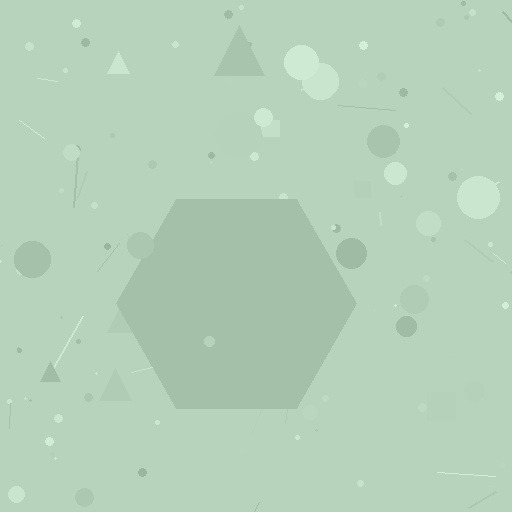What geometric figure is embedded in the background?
A hexagon is embedded in the background.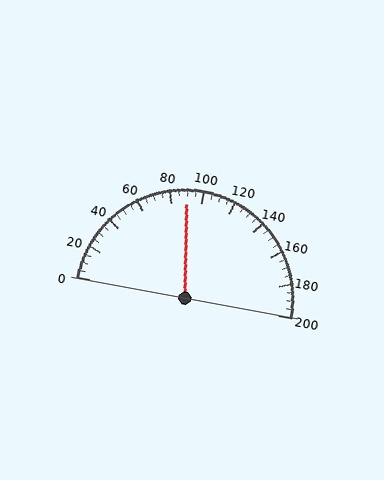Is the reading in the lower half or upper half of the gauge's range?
The reading is in the lower half of the range (0 to 200).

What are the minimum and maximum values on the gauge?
The gauge ranges from 0 to 200.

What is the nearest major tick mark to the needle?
The nearest major tick mark is 80.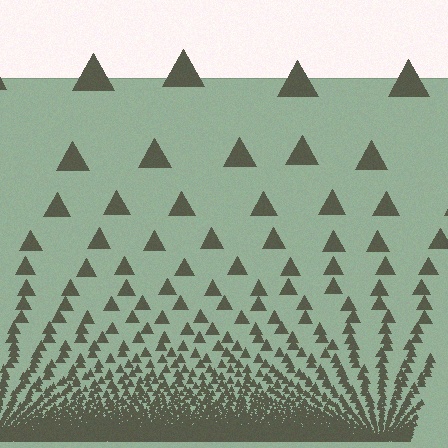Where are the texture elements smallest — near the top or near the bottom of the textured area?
Near the bottom.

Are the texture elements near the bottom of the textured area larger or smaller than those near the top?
Smaller. The gradient is inverted — elements near the bottom are smaller and denser.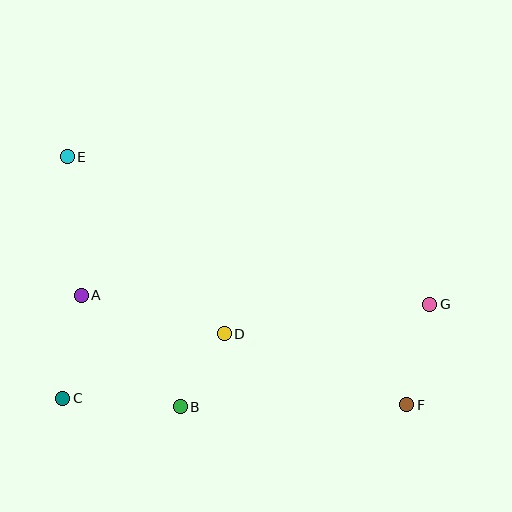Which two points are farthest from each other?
Points E and F are farthest from each other.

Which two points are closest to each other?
Points B and D are closest to each other.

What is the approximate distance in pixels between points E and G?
The distance between E and G is approximately 391 pixels.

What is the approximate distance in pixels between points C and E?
The distance between C and E is approximately 242 pixels.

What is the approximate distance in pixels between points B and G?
The distance between B and G is approximately 270 pixels.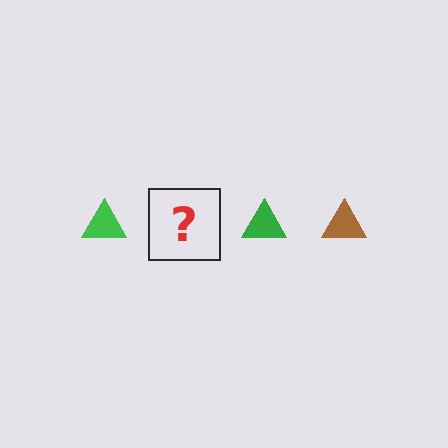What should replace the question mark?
The question mark should be replaced with a brown triangle.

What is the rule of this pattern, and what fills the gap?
The rule is that the pattern cycles through green, brown triangles. The gap should be filled with a brown triangle.